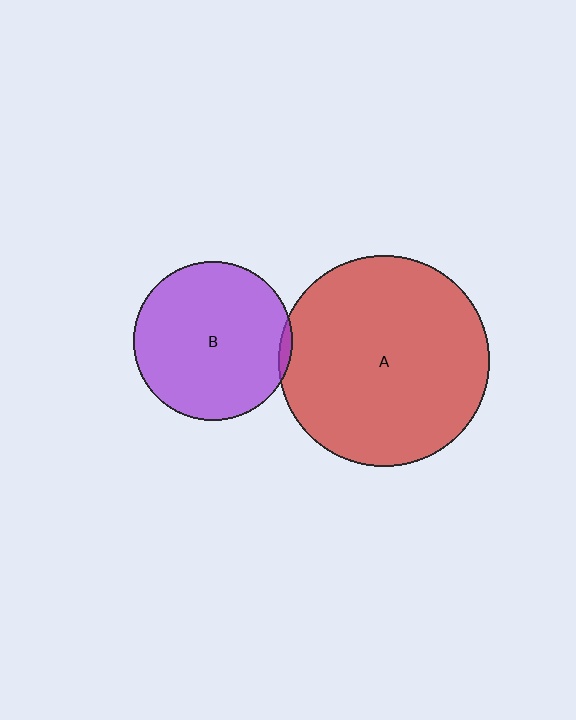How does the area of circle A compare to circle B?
Approximately 1.8 times.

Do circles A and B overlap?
Yes.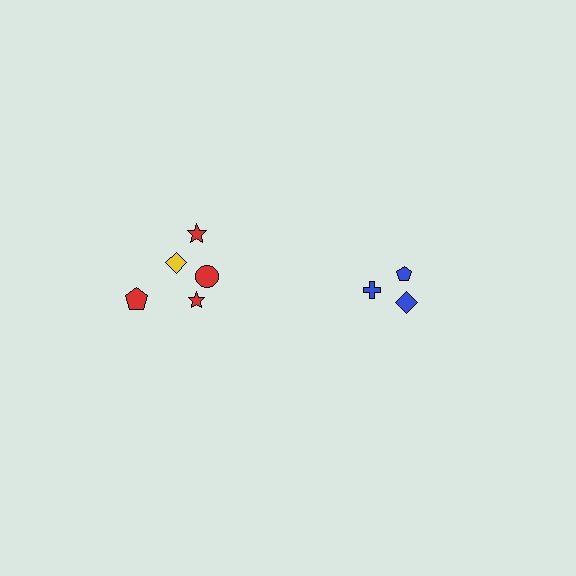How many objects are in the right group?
There are 3 objects.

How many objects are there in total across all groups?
There are 8 objects.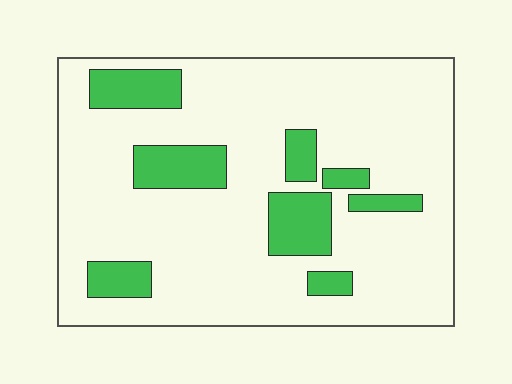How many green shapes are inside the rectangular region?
8.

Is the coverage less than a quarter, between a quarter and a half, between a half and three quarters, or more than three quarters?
Less than a quarter.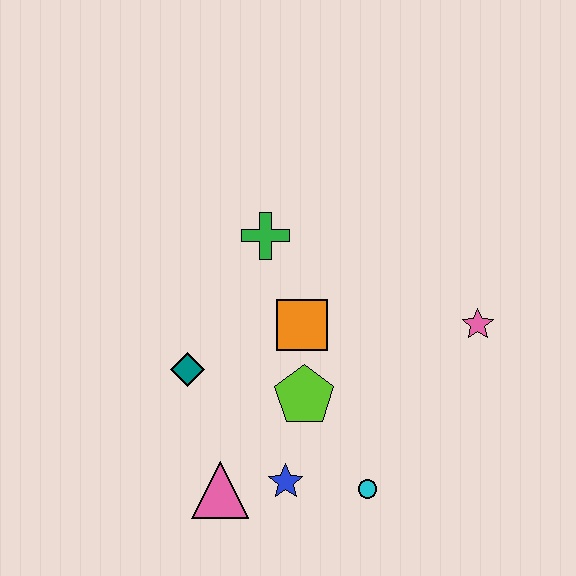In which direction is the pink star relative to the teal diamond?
The pink star is to the right of the teal diamond.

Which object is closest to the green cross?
The orange square is closest to the green cross.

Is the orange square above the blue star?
Yes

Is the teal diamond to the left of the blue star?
Yes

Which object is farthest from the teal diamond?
The pink star is farthest from the teal diamond.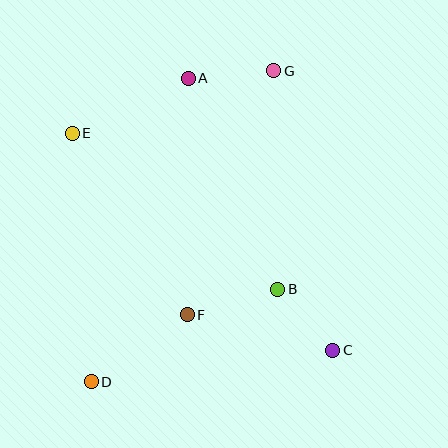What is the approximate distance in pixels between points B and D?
The distance between B and D is approximately 209 pixels.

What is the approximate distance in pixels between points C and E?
The distance between C and E is approximately 339 pixels.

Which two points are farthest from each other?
Points D and G are farthest from each other.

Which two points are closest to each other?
Points B and C are closest to each other.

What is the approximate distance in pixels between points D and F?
The distance between D and F is approximately 117 pixels.